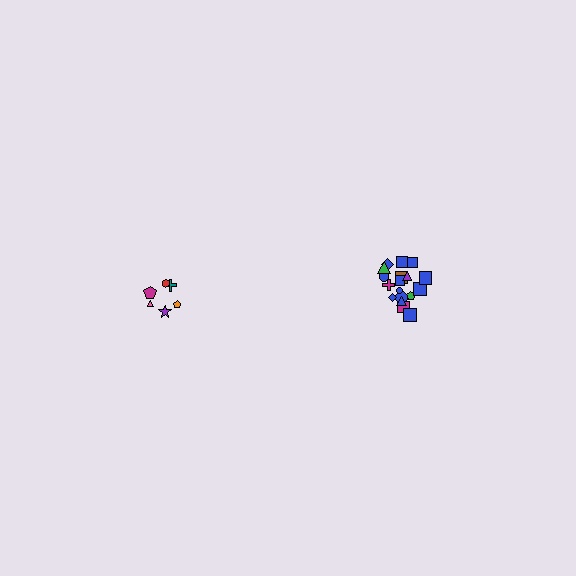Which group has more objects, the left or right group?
The right group.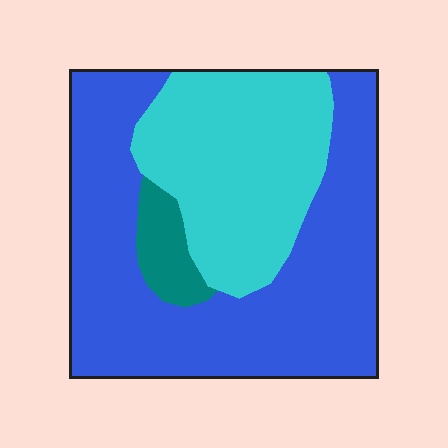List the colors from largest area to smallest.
From largest to smallest: blue, cyan, teal.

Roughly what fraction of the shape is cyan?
Cyan takes up about one third (1/3) of the shape.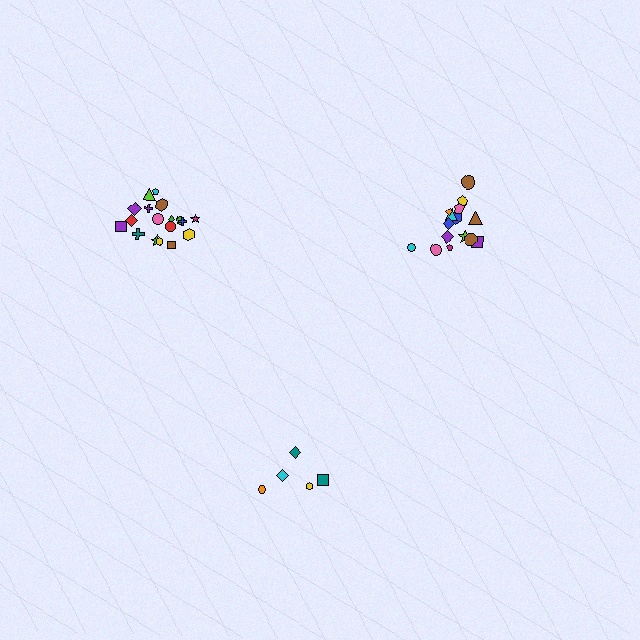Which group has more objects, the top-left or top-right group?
The top-left group.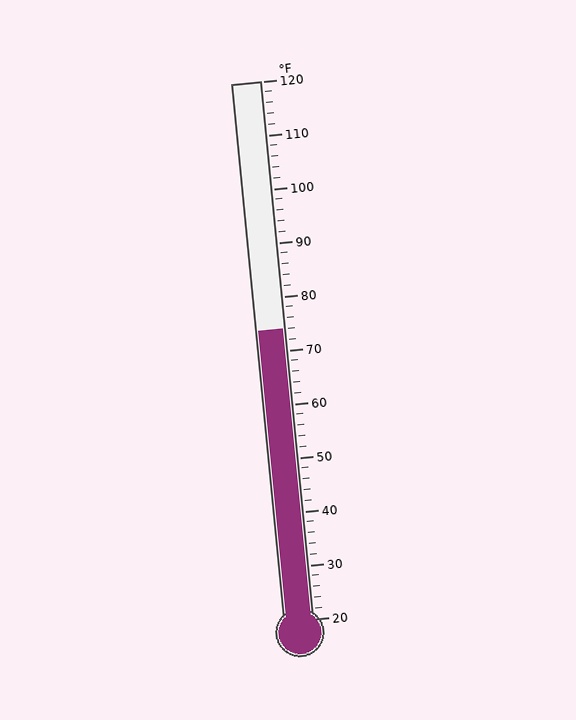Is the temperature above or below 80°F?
The temperature is below 80°F.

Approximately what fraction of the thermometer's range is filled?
The thermometer is filled to approximately 55% of its range.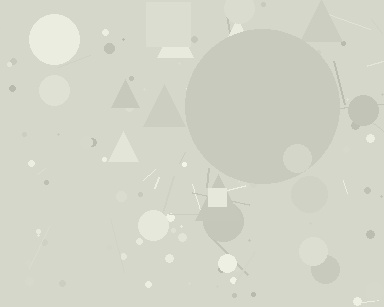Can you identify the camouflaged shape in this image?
The camouflaged shape is a circle.